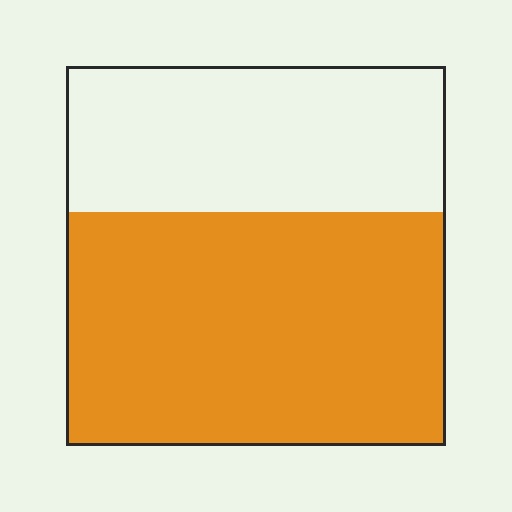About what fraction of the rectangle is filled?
About five eighths (5/8).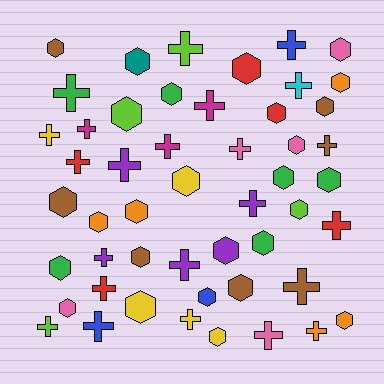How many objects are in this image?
There are 50 objects.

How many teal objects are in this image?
There is 1 teal object.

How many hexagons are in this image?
There are 27 hexagons.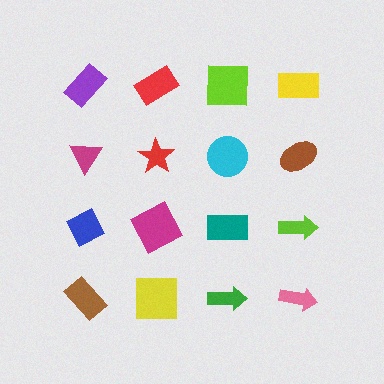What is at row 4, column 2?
A yellow square.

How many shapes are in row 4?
4 shapes.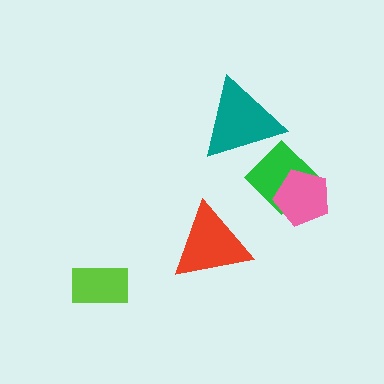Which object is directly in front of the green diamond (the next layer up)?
The pink pentagon is directly in front of the green diamond.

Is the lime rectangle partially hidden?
No, no other shape covers it.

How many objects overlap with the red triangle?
0 objects overlap with the red triangle.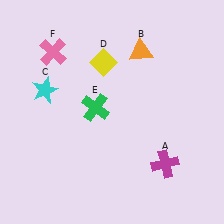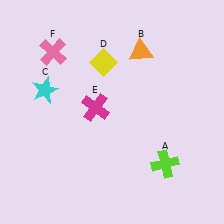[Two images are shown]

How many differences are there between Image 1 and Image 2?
There are 2 differences between the two images.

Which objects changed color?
A changed from magenta to lime. E changed from green to magenta.